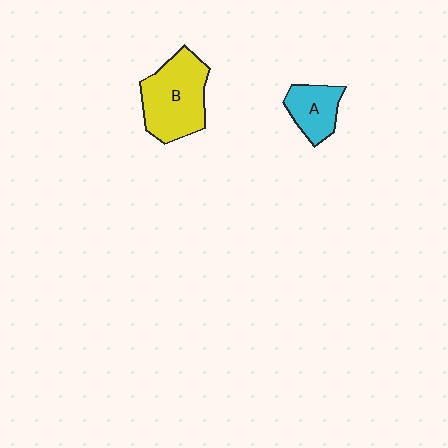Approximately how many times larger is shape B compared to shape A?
Approximately 1.9 times.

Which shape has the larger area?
Shape B (yellow).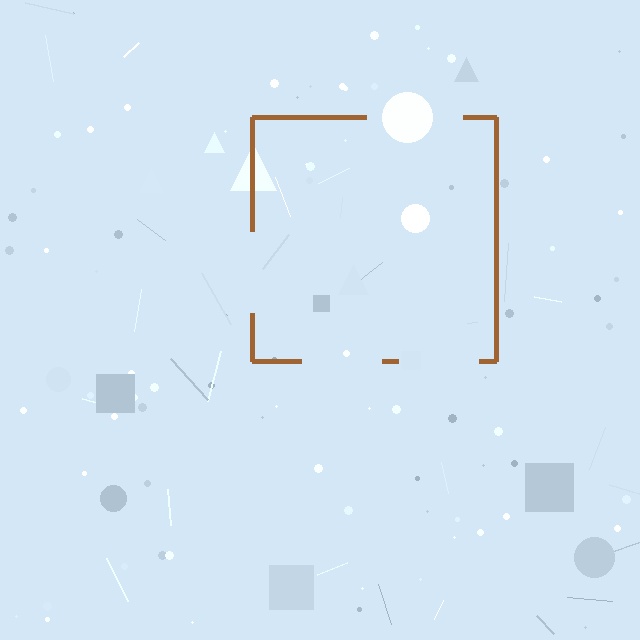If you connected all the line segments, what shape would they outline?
They would outline a square.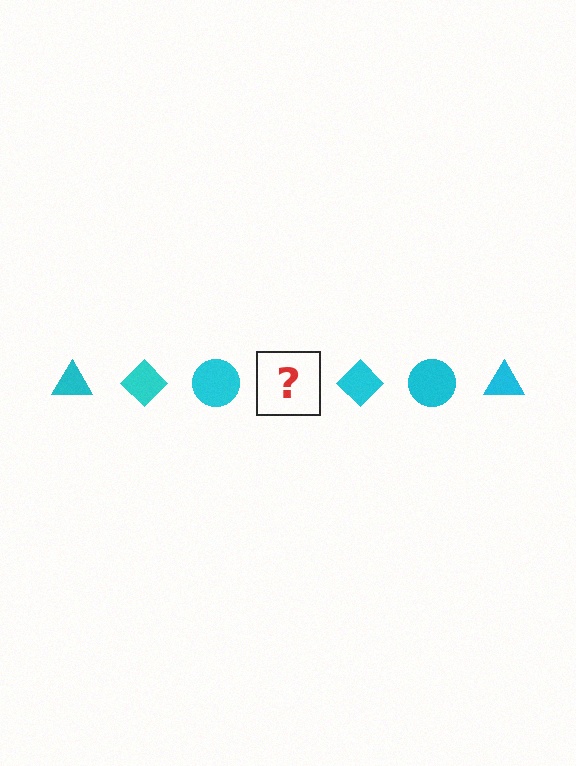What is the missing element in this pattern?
The missing element is a cyan triangle.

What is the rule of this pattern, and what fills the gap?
The rule is that the pattern cycles through triangle, diamond, circle shapes in cyan. The gap should be filled with a cyan triangle.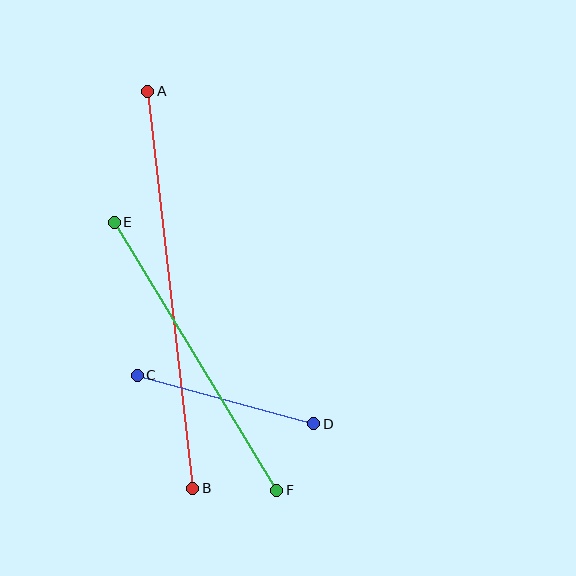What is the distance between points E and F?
The distance is approximately 313 pixels.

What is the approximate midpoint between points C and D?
The midpoint is at approximately (225, 400) pixels.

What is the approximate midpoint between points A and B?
The midpoint is at approximately (170, 290) pixels.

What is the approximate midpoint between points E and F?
The midpoint is at approximately (195, 356) pixels.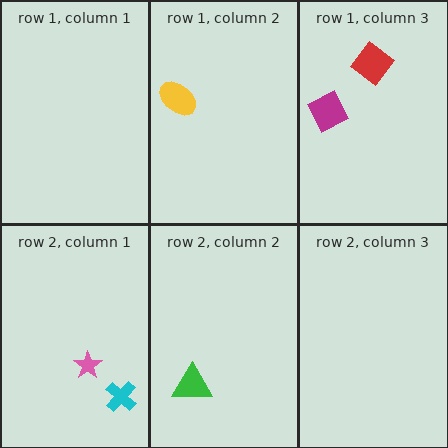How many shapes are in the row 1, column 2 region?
1.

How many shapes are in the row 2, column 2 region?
1.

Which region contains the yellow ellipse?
The row 1, column 2 region.